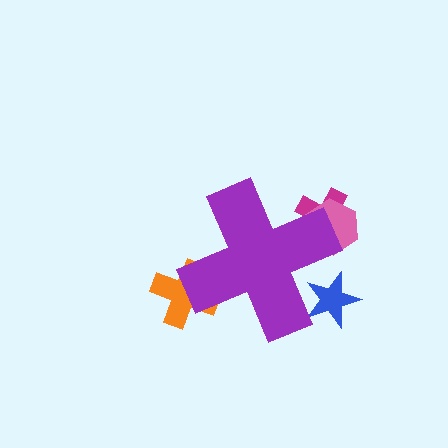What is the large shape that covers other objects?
A purple cross.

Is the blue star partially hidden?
Yes, the blue star is partially hidden behind the purple cross.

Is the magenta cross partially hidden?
Yes, the magenta cross is partially hidden behind the purple cross.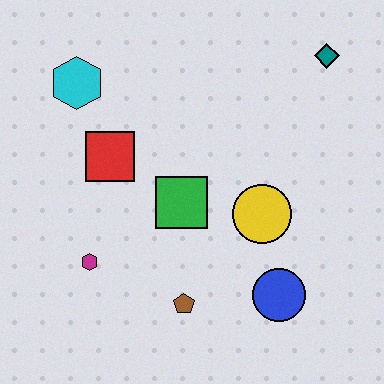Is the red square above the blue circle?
Yes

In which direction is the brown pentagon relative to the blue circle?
The brown pentagon is to the left of the blue circle.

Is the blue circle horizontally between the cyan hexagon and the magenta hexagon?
No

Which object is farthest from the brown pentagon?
The teal diamond is farthest from the brown pentagon.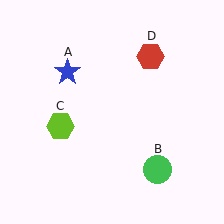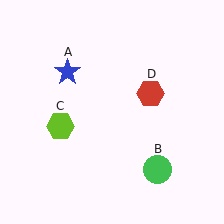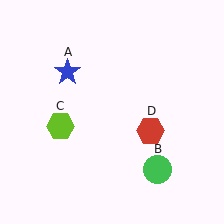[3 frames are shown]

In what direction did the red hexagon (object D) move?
The red hexagon (object D) moved down.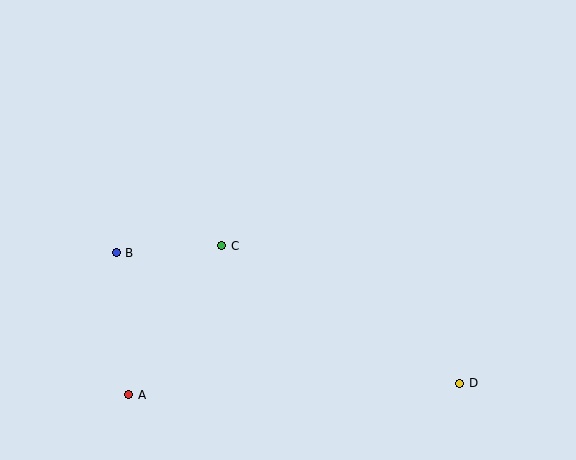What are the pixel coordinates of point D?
Point D is at (460, 383).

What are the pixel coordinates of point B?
Point B is at (116, 253).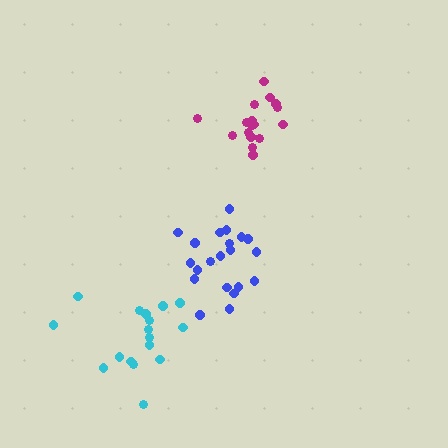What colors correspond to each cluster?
The clusters are colored: magenta, cyan, blue.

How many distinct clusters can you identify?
There are 3 distinct clusters.